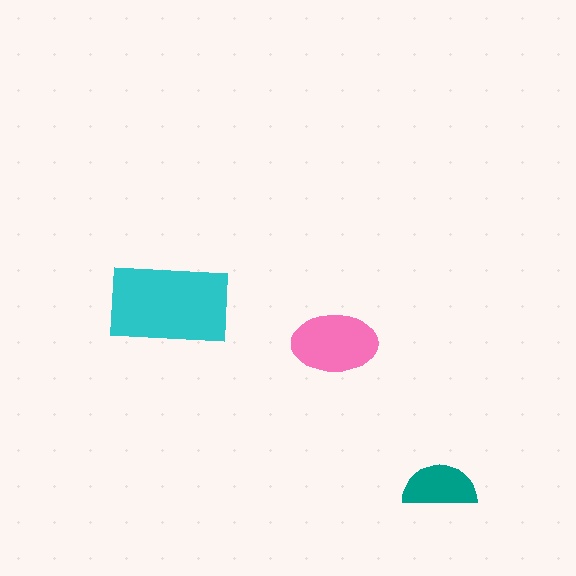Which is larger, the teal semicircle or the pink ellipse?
The pink ellipse.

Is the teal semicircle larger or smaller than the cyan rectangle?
Smaller.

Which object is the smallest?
The teal semicircle.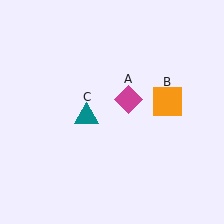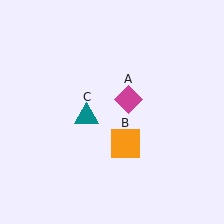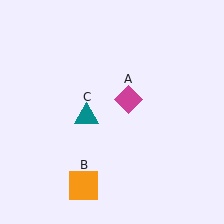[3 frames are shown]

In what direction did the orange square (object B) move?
The orange square (object B) moved down and to the left.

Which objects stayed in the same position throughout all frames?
Magenta diamond (object A) and teal triangle (object C) remained stationary.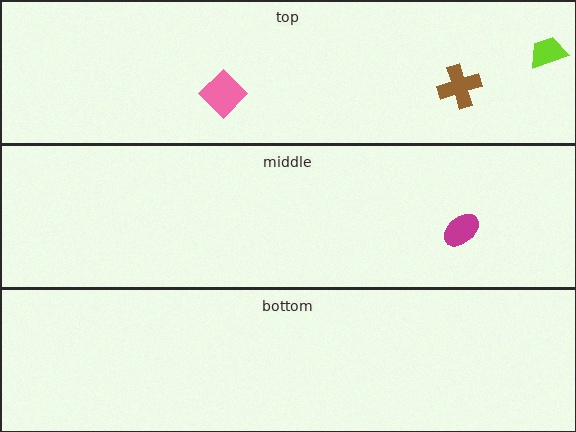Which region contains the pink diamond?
The top region.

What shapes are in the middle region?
The magenta ellipse.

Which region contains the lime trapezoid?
The top region.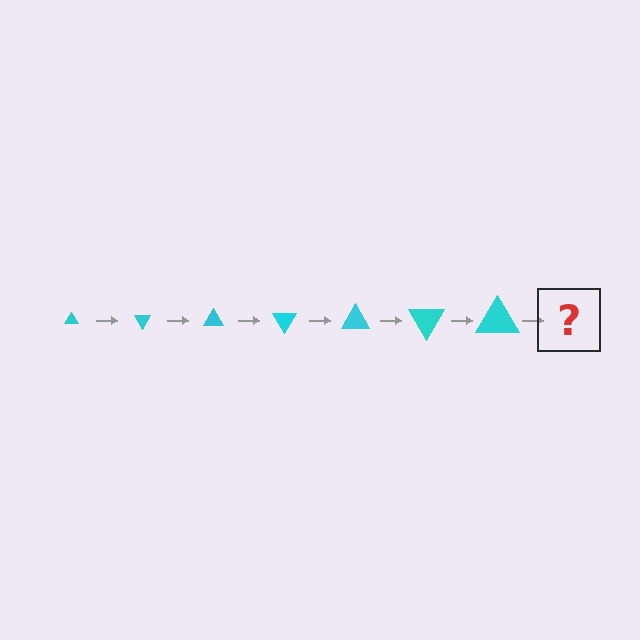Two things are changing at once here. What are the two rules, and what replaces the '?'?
The two rules are that the triangle grows larger each step and it rotates 60 degrees each step. The '?' should be a triangle, larger than the previous one and rotated 420 degrees from the start.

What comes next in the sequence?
The next element should be a triangle, larger than the previous one and rotated 420 degrees from the start.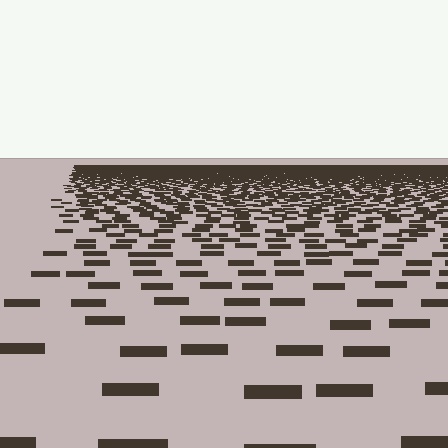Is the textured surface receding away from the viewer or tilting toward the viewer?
The surface is receding away from the viewer. Texture elements get smaller and denser toward the top.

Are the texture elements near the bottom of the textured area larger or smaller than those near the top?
Larger. Near the bottom, elements are closer to the viewer and appear at a bigger on-screen size.